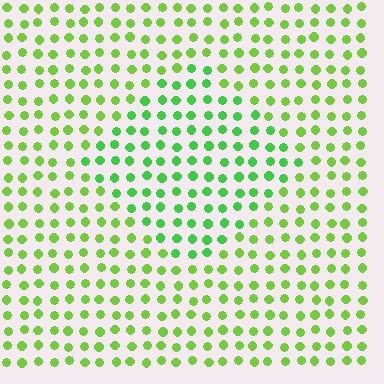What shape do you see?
I see a diamond.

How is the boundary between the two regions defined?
The boundary is defined purely by a slight shift in hue (about 25 degrees). Spacing, size, and orientation are identical on both sides.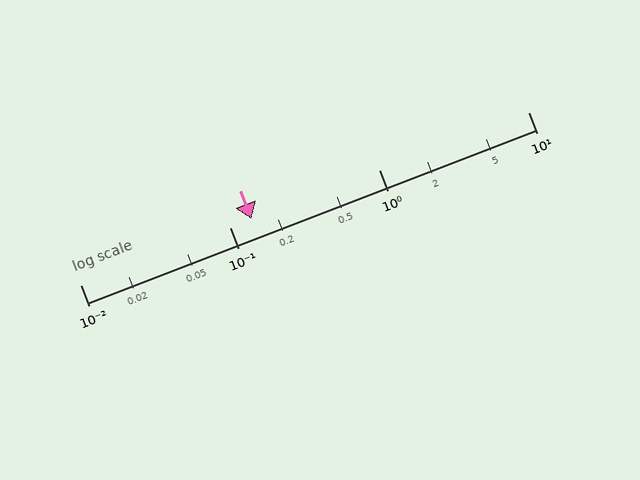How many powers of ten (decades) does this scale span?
The scale spans 3 decades, from 0.01 to 10.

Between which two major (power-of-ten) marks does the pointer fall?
The pointer is between 0.1 and 1.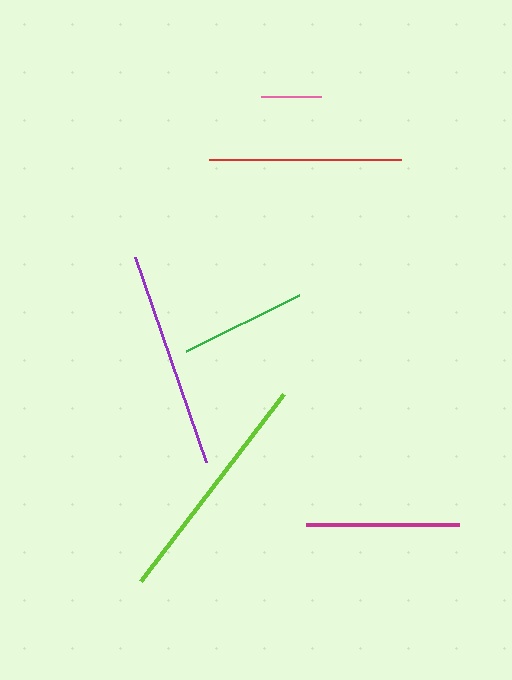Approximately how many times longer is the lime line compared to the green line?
The lime line is approximately 1.9 times the length of the green line.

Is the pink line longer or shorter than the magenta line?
The magenta line is longer than the pink line.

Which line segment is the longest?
The lime line is the longest at approximately 236 pixels.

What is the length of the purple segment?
The purple segment is approximately 216 pixels long.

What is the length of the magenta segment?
The magenta segment is approximately 153 pixels long.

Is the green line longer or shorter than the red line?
The red line is longer than the green line.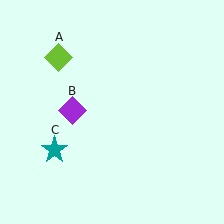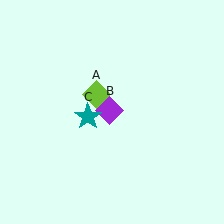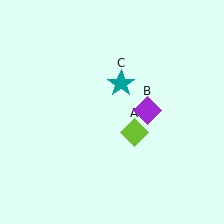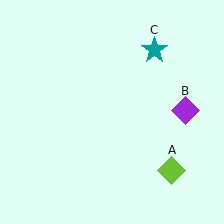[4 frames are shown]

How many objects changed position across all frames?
3 objects changed position: lime diamond (object A), purple diamond (object B), teal star (object C).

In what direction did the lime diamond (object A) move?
The lime diamond (object A) moved down and to the right.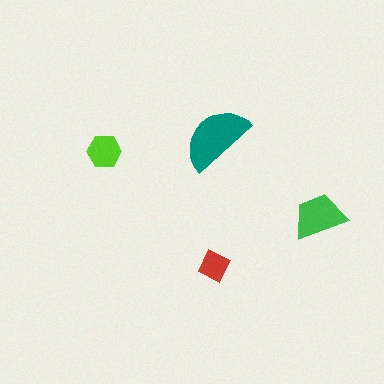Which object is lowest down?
The red diamond is bottommost.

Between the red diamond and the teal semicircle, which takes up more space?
The teal semicircle.